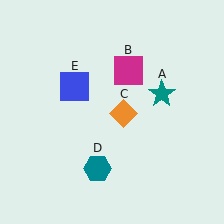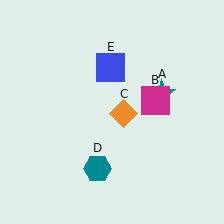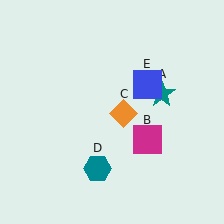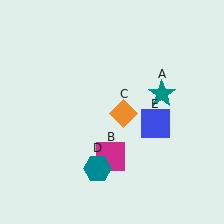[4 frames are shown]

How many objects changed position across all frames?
2 objects changed position: magenta square (object B), blue square (object E).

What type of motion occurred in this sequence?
The magenta square (object B), blue square (object E) rotated clockwise around the center of the scene.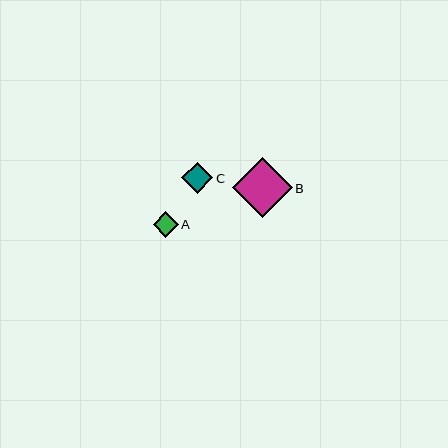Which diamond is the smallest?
Diamond A is the smallest with a size of approximately 25 pixels.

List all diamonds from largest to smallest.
From largest to smallest: B, C, A.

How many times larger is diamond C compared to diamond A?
Diamond C is approximately 1.2 times the size of diamond A.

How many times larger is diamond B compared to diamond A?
Diamond B is approximately 2.4 times the size of diamond A.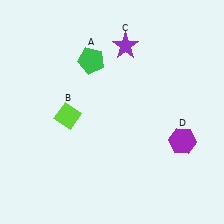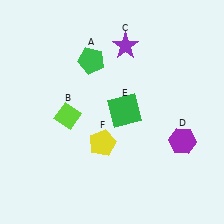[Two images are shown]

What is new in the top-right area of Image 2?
A green square (E) was added in the top-right area of Image 2.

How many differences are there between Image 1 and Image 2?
There are 2 differences between the two images.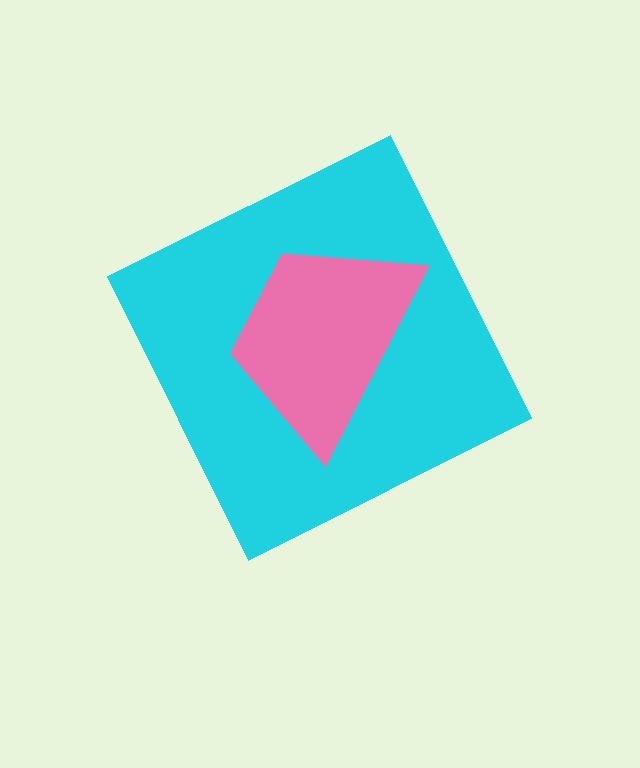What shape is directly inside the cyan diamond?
The pink trapezoid.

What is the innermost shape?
The pink trapezoid.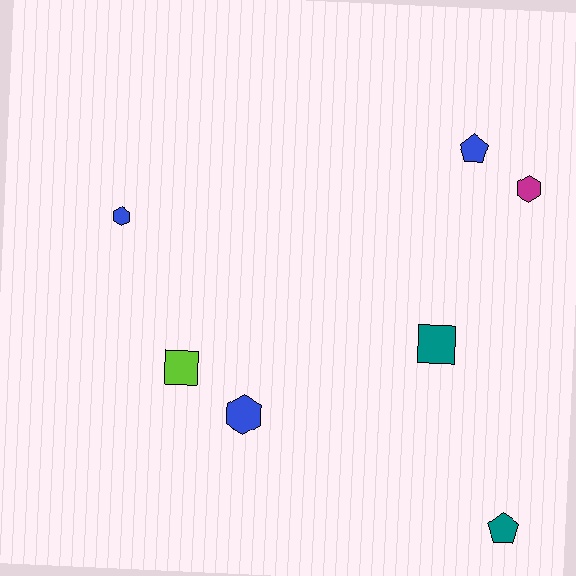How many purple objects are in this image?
There are no purple objects.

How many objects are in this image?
There are 7 objects.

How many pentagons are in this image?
There are 2 pentagons.